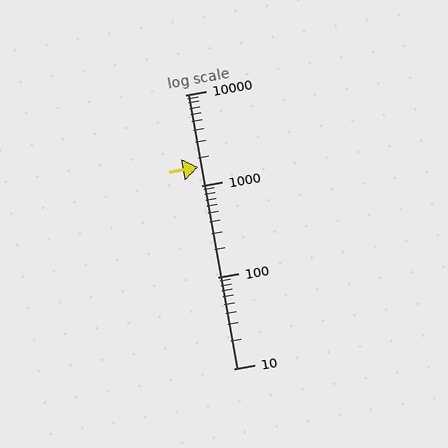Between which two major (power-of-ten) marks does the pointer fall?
The pointer is between 1000 and 10000.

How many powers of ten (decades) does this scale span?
The scale spans 3 decades, from 10 to 10000.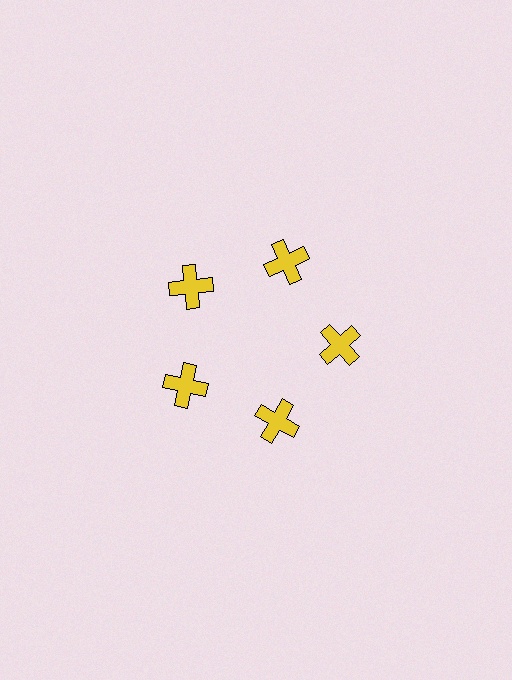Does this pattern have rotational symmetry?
Yes, this pattern has 5-fold rotational symmetry. It looks the same after rotating 72 degrees around the center.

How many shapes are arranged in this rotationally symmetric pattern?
There are 5 shapes, arranged in 5 groups of 1.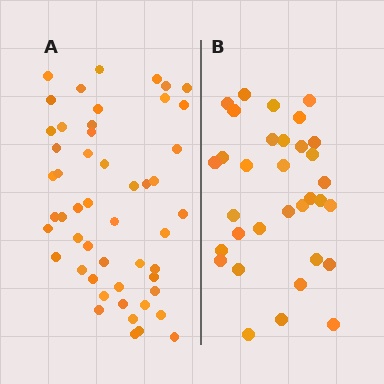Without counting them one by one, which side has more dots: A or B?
Region A (the left region) has more dots.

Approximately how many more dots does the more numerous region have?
Region A has approximately 20 more dots than region B.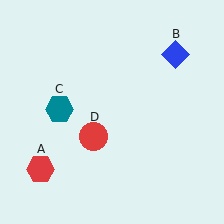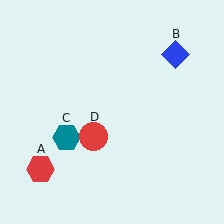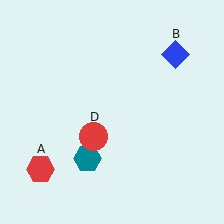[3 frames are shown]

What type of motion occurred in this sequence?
The teal hexagon (object C) rotated counterclockwise around the center of the scene.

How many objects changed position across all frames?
1 object changed position: teal hexagon (object C).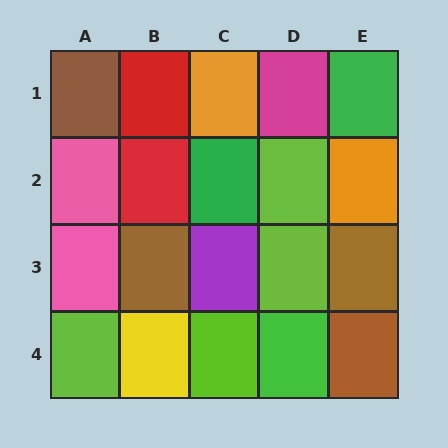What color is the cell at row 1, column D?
Magenta.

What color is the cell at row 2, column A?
Pink.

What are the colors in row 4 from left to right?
Lime, yellow, lime, green, brown.